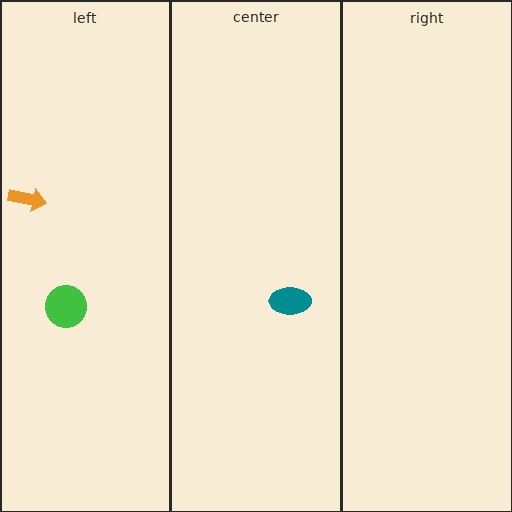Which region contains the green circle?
The left region.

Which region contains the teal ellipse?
The center region.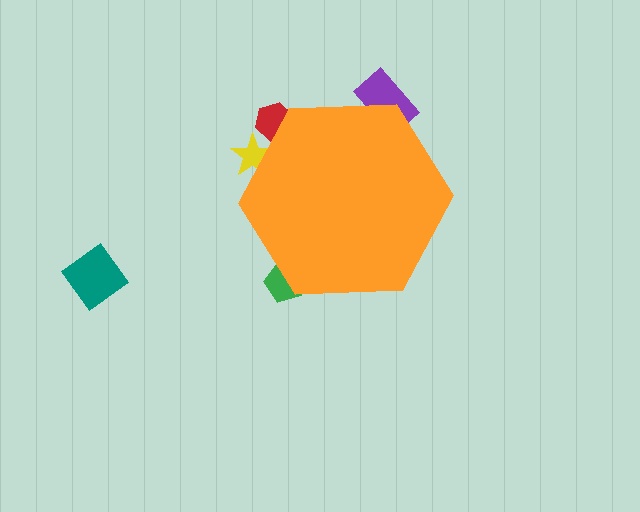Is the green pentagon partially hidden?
Yes, the green pentagon is partially hidden behind the orange hexagon.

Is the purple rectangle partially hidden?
Yes, the purple rectangle is partially hidden behind the orange hexagon.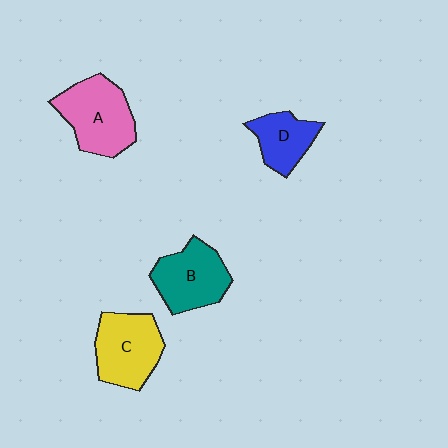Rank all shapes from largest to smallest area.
From largest to smallest: A (pink), C (yellow), B (teal), D (blue).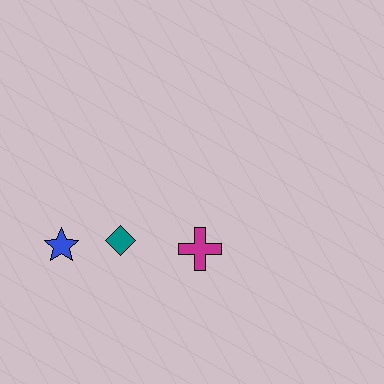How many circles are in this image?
There are no circles.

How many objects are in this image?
There are 3 objects.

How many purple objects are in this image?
There are no purple objects.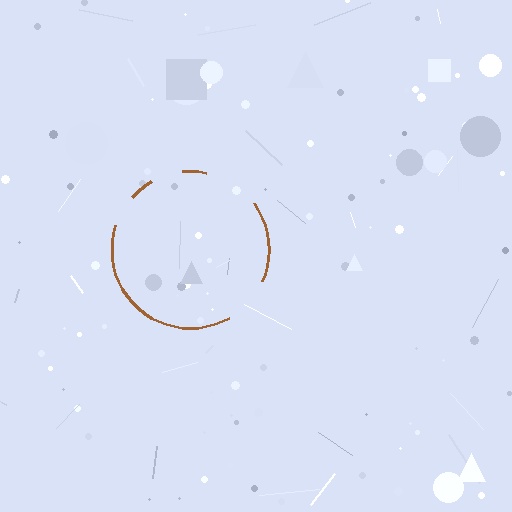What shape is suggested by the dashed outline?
The dashed outline suggests a circle.